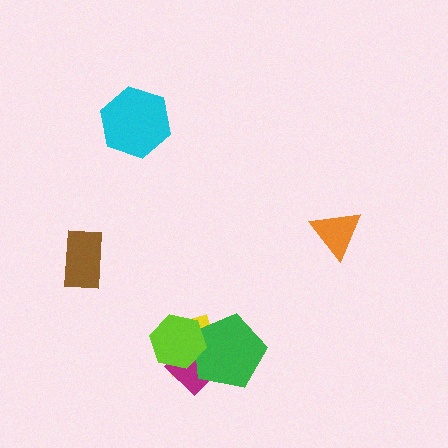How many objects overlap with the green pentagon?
3 objects overlap with the green pentagon.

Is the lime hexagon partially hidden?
No, no other shape covers it.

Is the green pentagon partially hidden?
Yes, it is partially covered by another shape.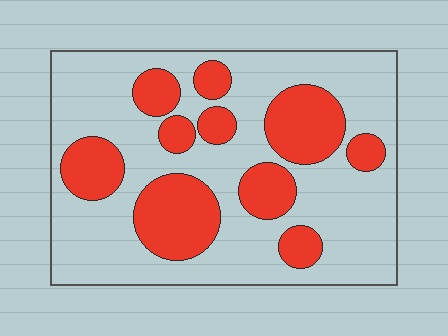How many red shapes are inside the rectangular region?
10.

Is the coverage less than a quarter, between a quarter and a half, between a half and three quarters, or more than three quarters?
Between a quarter and a half.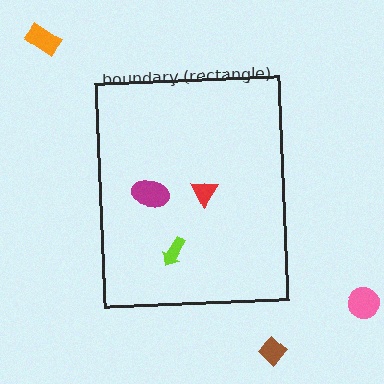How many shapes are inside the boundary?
3 inside, 3 outside.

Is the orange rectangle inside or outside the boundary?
Outside.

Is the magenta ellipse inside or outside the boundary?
Inside.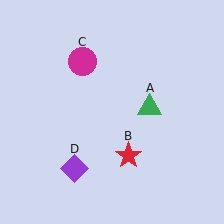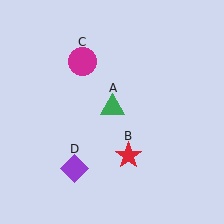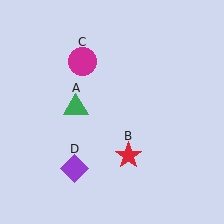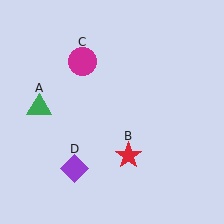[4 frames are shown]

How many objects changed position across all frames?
1 object changed position: green triangle (object A).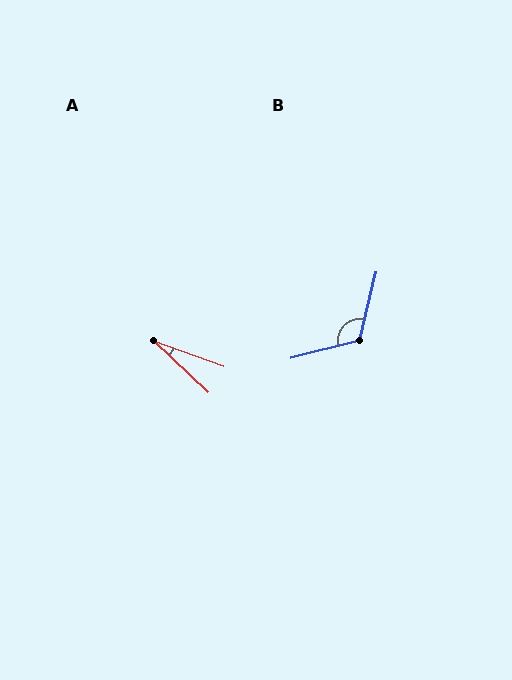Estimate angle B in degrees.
Approximately 117 degrees.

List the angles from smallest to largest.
A (24°), B (117°).